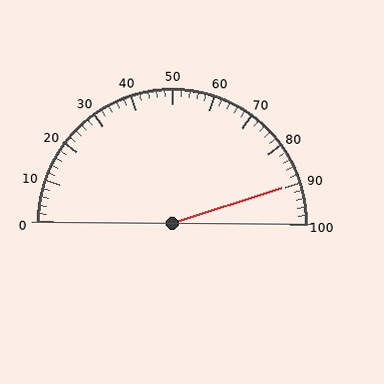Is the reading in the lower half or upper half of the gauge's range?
The reading is in the upper half of the range (0 to 100).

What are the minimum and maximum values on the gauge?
The gauge ranges from 0 to 100.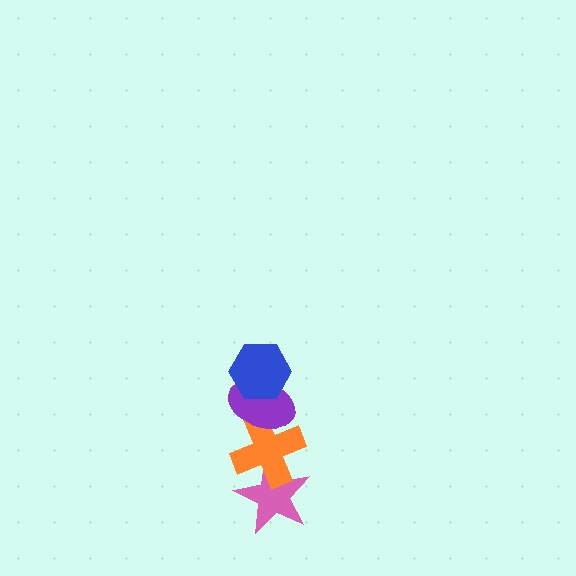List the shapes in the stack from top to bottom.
From top to bottom: the blue hexagon, the purple ellipse, the orange cross, the pink star.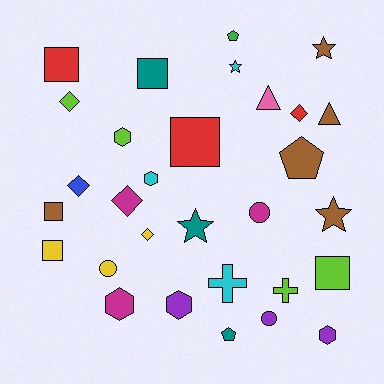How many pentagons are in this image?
There are 3 pentagons.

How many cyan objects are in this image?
There are 3 cyan objects.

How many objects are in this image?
There are 30 objects.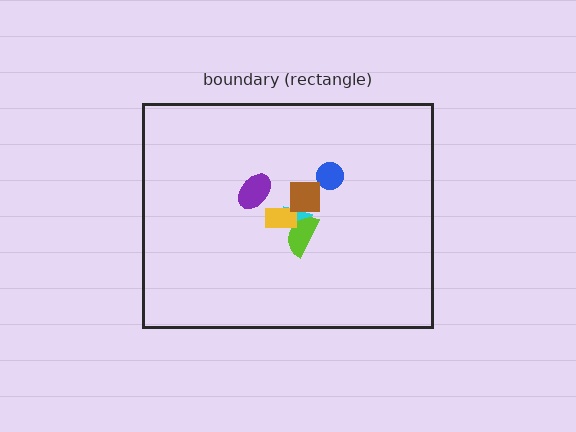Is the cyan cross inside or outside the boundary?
Inside.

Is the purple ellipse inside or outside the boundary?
Inside.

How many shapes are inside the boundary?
6 inside, 0 outside.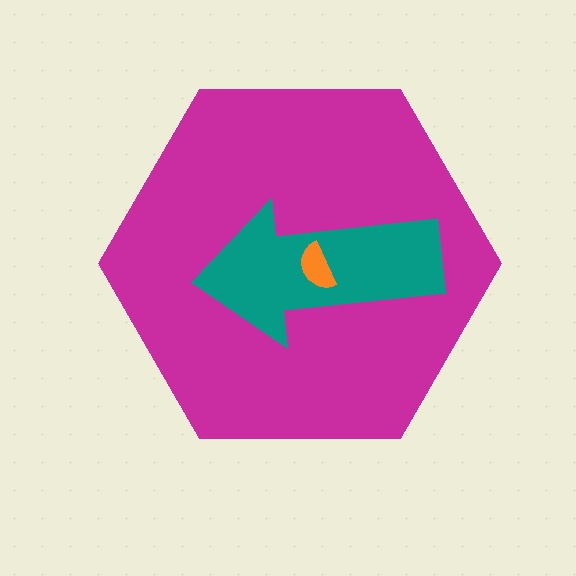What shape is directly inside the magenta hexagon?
The teal arrow.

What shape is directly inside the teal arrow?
The orange semicircle.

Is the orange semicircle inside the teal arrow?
Yes.